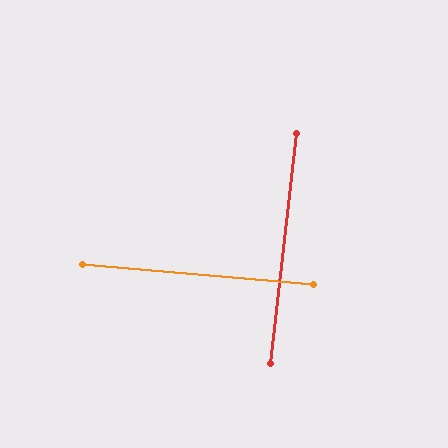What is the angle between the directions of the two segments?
Approximately 89 degrees.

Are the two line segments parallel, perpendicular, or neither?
Perpendicular — they meet at approximately 89°.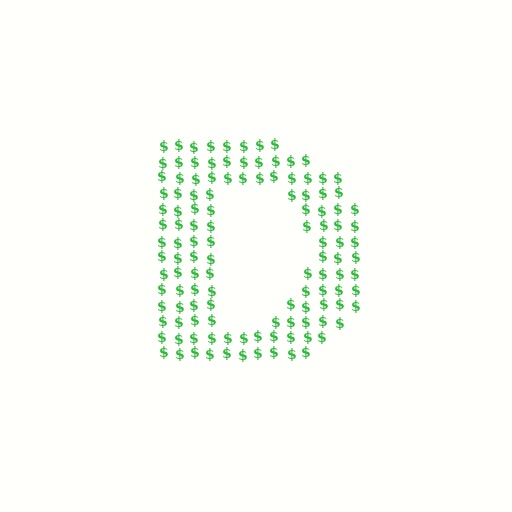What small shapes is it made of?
It is made of small dollar signs.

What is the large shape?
The large shape is the letter D.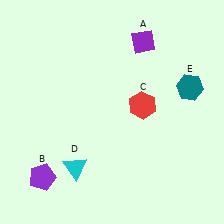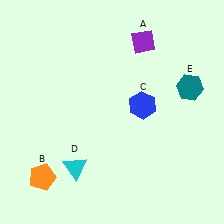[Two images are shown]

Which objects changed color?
B changed from purple to orange. C changed from red to blue.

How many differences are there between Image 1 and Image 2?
There are 2 differences between the two images.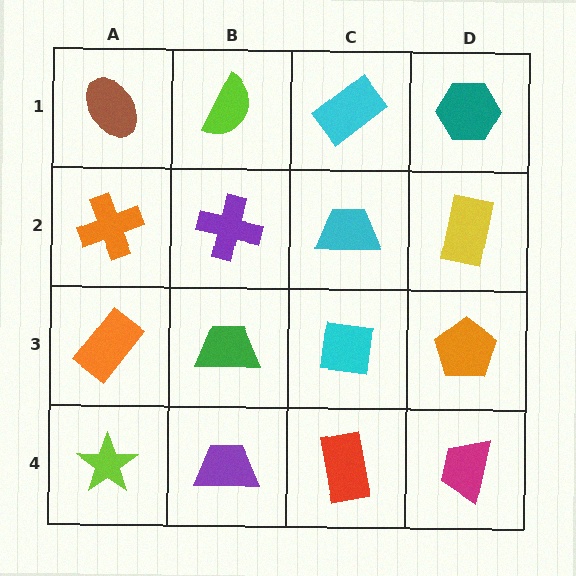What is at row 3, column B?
A green trapezoid.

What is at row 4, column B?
A purple trapezoid.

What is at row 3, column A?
An orange rectangle.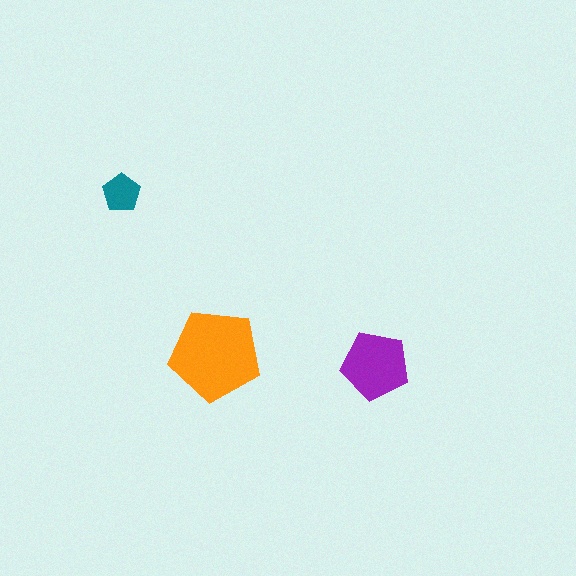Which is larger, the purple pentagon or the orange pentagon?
The orange one.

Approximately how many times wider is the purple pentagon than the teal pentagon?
About 2 times wider.